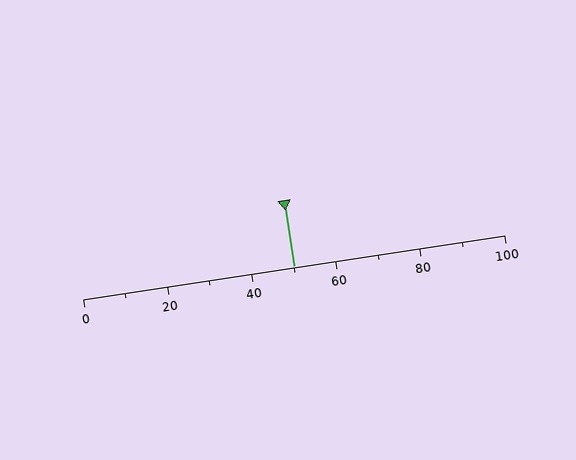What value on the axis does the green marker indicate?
The marker indicates approximately 50.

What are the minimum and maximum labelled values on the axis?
The axis runs from 0 to 100.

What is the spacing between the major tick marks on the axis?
The major ticks are spaced 20 apart.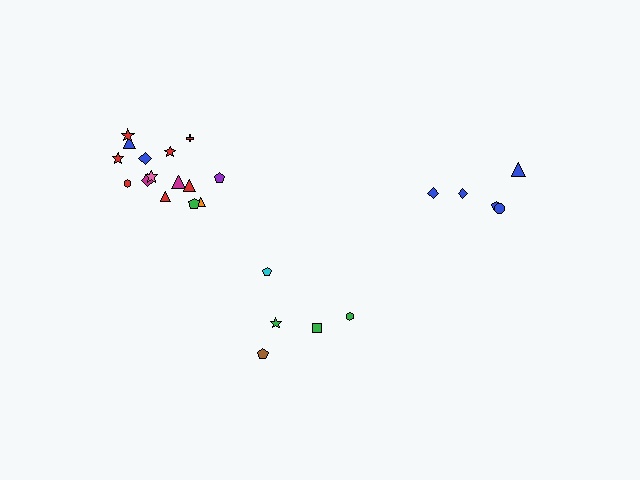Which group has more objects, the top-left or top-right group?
The top-left group.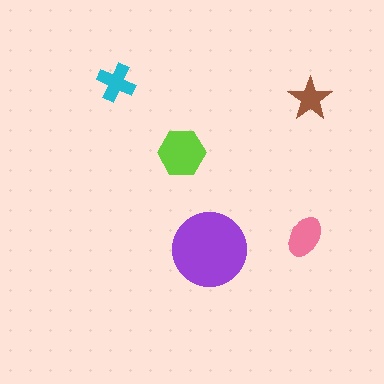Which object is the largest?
The purple circle.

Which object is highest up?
The cyan cross is topmost.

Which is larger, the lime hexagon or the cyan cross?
The lime hexagon.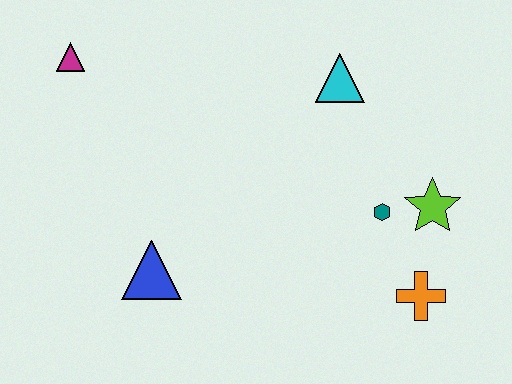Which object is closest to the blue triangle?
The magenta triangle is closest to the blue triangle.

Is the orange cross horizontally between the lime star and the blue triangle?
Yes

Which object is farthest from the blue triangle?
The lime star is farthest from the blue triangle.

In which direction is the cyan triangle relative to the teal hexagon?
The cyan triangle is above the teal hexagon.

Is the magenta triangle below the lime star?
No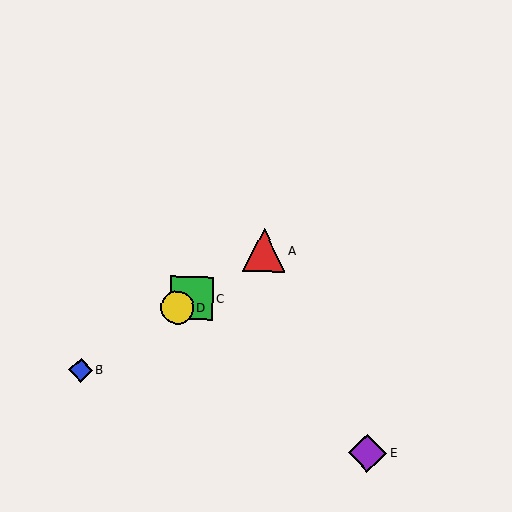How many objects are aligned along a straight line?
4 objects (A, B, C, D) are aligned along a straight line.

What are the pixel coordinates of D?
Object D is at (177, 307).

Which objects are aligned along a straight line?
Objects A, B, C, D are aligned along a straight line.